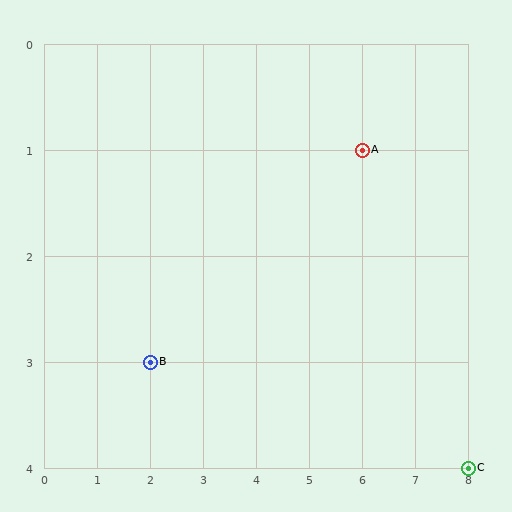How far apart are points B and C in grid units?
Points B and C are 6 columns and 1 row apart (about 6.1 grid units diagonally).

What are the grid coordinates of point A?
Point A is at grid coordinates (6, 1).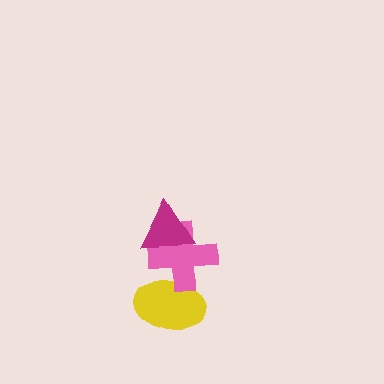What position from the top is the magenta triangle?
The magenta triangle is 1st from the top.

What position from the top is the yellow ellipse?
The yellow ellipse is 3rd from the top.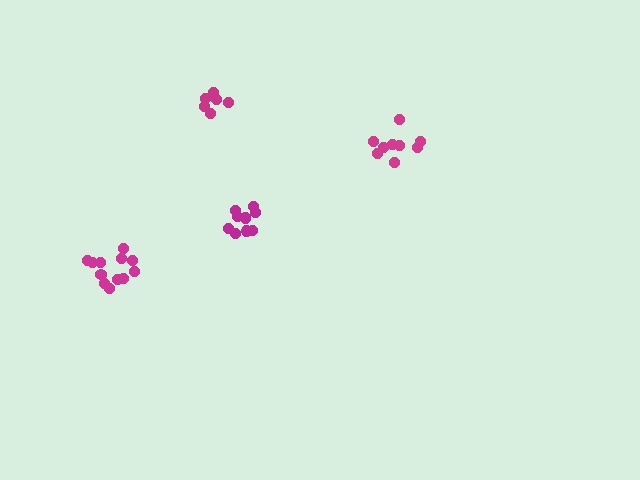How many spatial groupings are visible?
There are 4 spatial groupings.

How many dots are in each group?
Group 1: 10 dots, Group 2: 12 dots, Group 3: 7 dots, Group 4: 9 dots (38 total).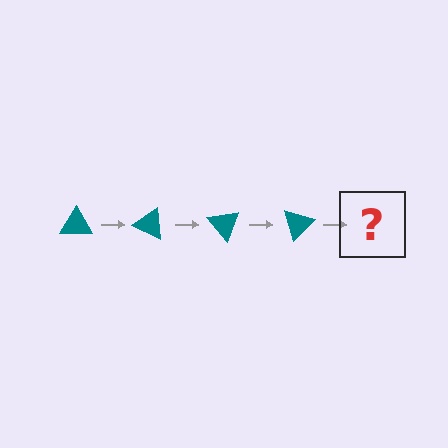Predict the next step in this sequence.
The next step is a teal triangle rotated 100 degrees.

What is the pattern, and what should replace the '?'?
The pattern is that the triangle rotates 25 degrees each step. The '?' should be a teal triangle rotated 100 degrees.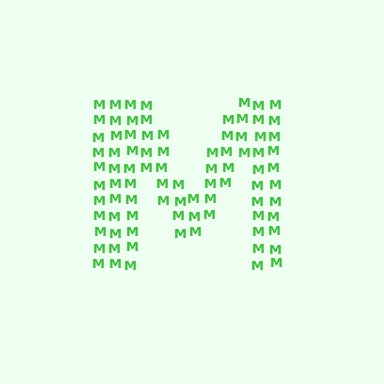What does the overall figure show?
The overall figure shows the letter M.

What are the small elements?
The small elements are letter M's.